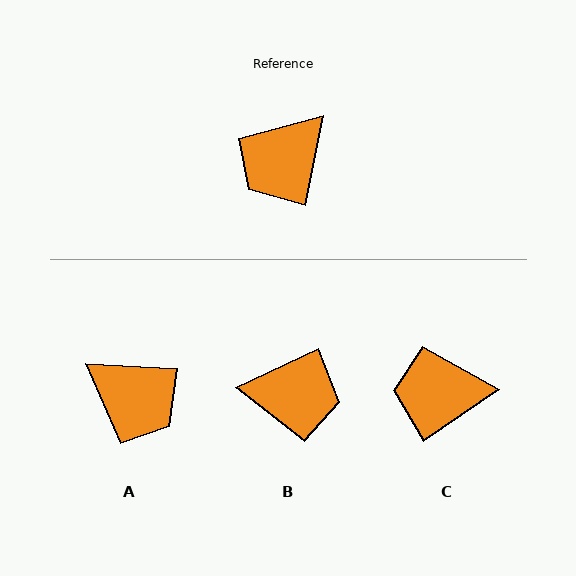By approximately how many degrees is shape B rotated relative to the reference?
Approximately 127 degrees counter-clockwise.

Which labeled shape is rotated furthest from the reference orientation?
B, about 127 degrees away.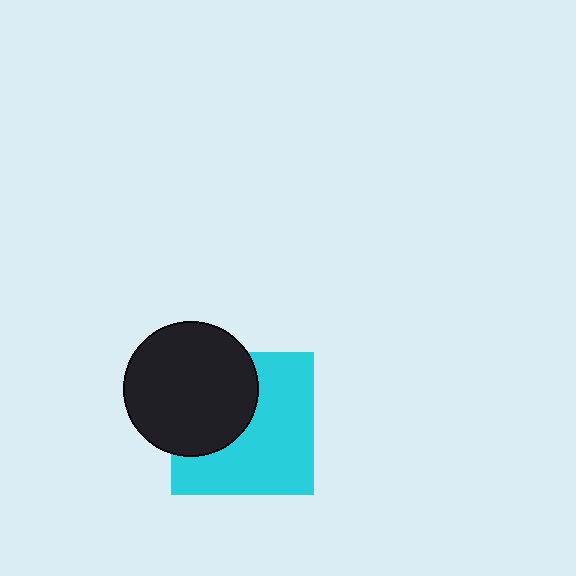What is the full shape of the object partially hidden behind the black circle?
The partially hidden object is a cyan square.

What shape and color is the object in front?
The object in front is a black circle.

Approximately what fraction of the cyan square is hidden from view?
Roughly 40% of the cyan square is hidden behind the black circle.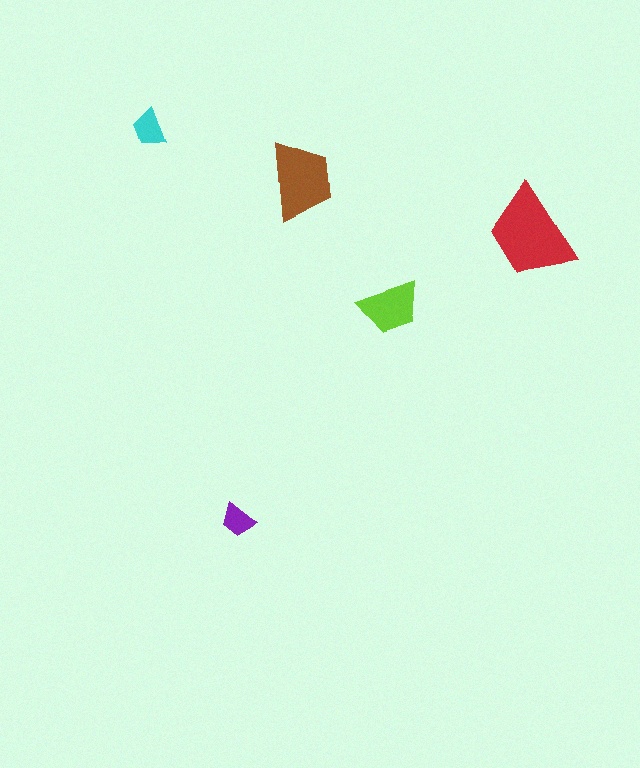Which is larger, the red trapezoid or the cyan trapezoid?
The red one.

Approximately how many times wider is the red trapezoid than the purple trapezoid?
About 2.5 times wider.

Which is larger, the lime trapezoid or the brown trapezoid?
The brown one.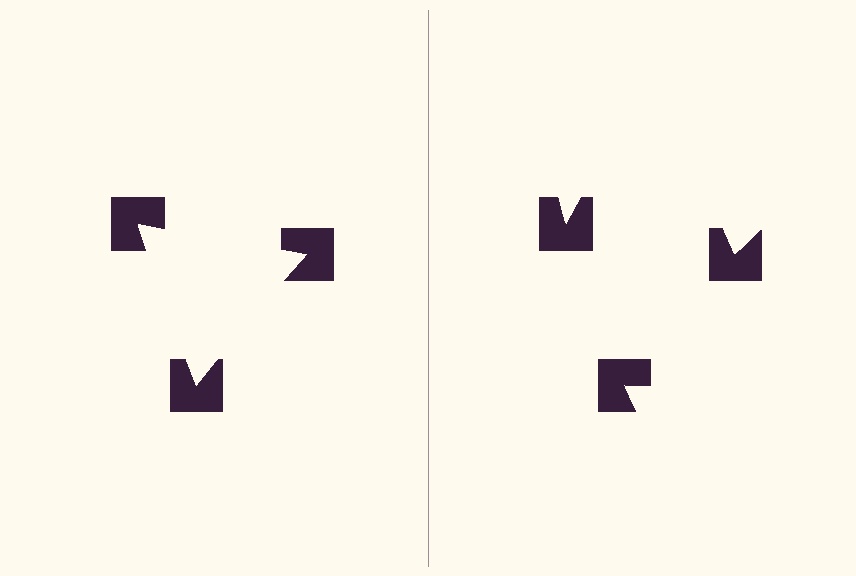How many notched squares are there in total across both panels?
6 — 3 on each side.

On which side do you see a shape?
An illusory triangle appears on the left side. On the right side the wedge cuts are rotated, so no coherent shape forms.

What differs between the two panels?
The notched squares are positioned identically on both sides; only the wedge orientations differ. On the left they align to a triangle; on the right they are misaligned.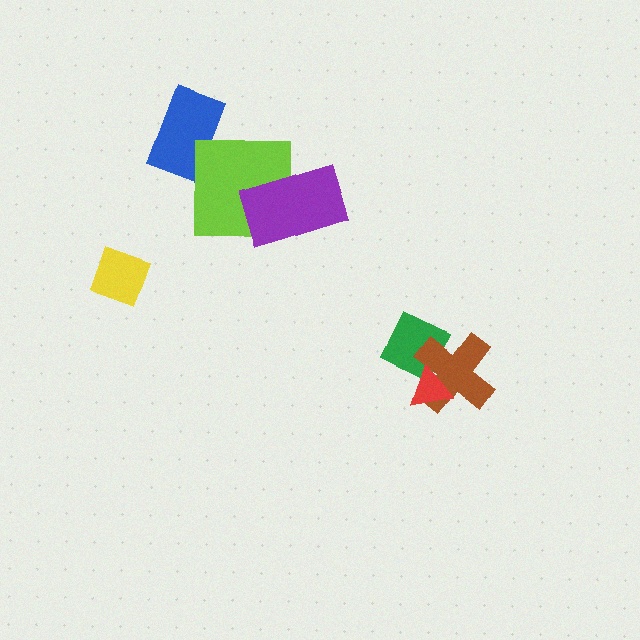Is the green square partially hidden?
Yes, it is partially covered by another shape.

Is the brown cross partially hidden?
Yes, it is partially covered by another shape.